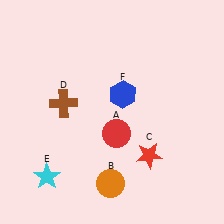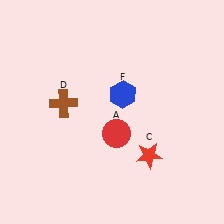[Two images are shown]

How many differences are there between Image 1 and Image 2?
There are 2 differences between the two images.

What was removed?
The cyan star (E), the orange circle (B) were removed in Image 2.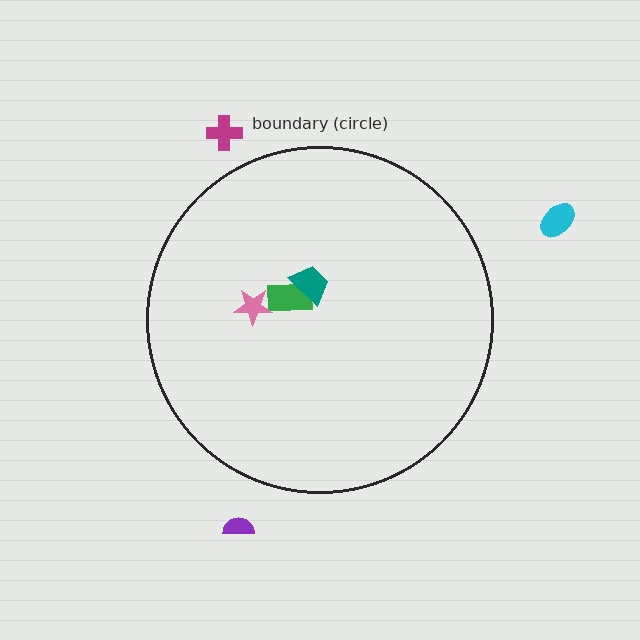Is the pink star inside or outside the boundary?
Inside.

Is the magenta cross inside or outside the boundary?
Outside.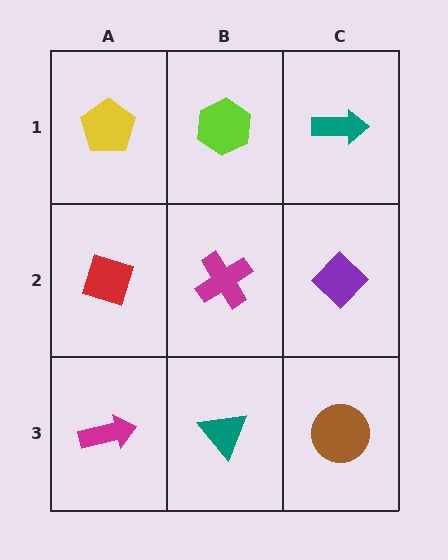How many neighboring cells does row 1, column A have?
2.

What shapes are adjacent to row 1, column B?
A magenta cross (row 2, column B), a yellow pentagon (row 1, column A), a teal arrow (row 1, column C).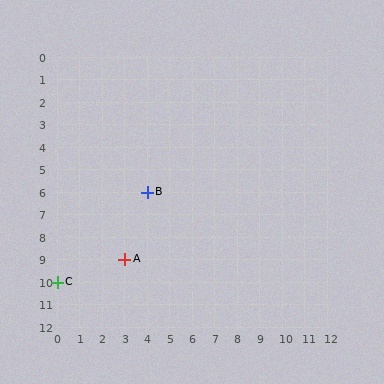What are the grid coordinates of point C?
Point C is at grid coordinates (0, 10).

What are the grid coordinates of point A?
Point A is at grid coordinates (3, 9).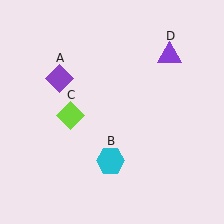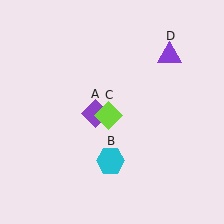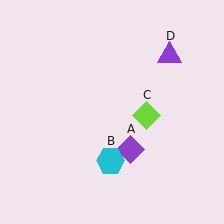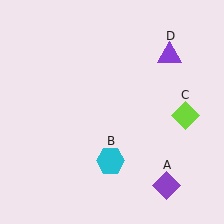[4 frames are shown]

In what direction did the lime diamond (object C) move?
The lime diamond (object C) moved right.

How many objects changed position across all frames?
2 objects changed position: purple diamond (object A), lime diamond (object C).